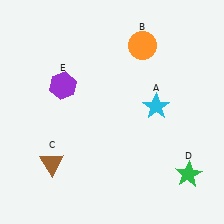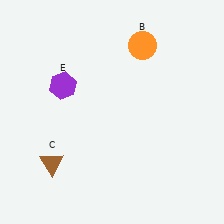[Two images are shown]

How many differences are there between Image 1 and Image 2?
There are 2 differences between the two images.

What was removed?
The cyan star (A), the green star (D) were removed in Image 2.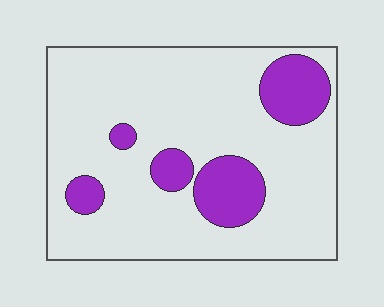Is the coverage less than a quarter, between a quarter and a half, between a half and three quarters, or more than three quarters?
Less than a quarter.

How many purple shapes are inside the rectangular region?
5.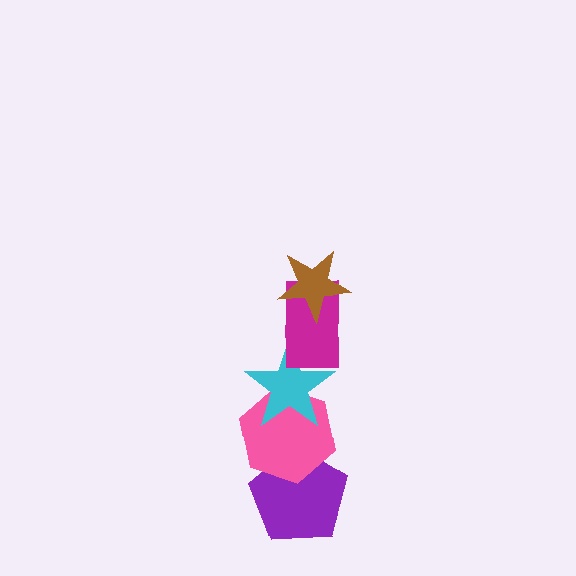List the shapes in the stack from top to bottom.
From top to bottom: the brown star, the magenta rectangle, the cyan star, the pink hexagon, the purple pentagon.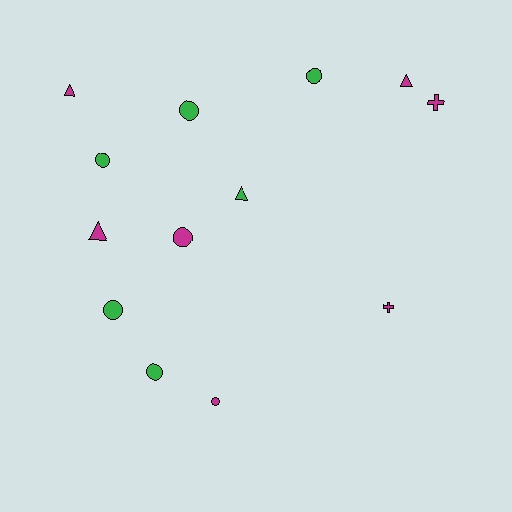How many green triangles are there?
There is 1 green triangle.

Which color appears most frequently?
Magenta, with 7 objects.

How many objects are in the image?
There are 13 objects.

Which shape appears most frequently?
Circle, with 7 objects.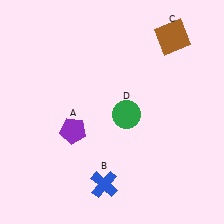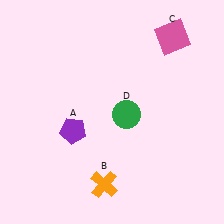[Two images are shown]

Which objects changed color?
B changed from blue to orange. C changed from brown to pink.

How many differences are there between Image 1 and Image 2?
There are 2 differences between the two images.